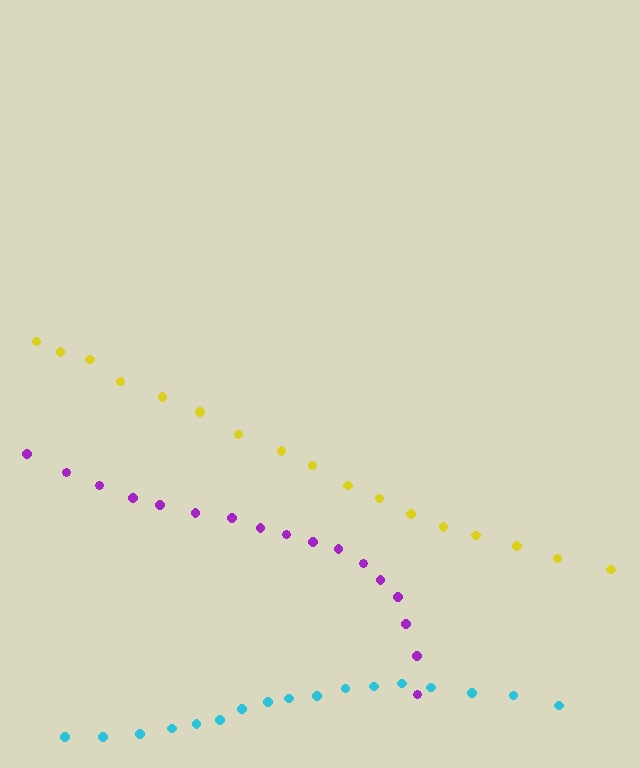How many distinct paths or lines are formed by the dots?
There are 3 distinct paths.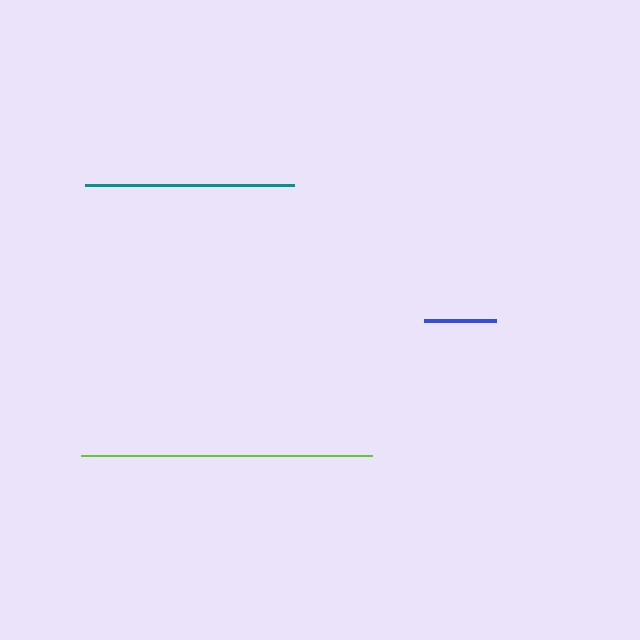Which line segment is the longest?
The lime line is the longest at approximately 291 pixels.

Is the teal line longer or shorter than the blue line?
The teal line is longer than the blue line.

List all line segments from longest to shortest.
From longest to shortest: lime, teal, blue.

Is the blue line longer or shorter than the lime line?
The lime line is longer than the blue line.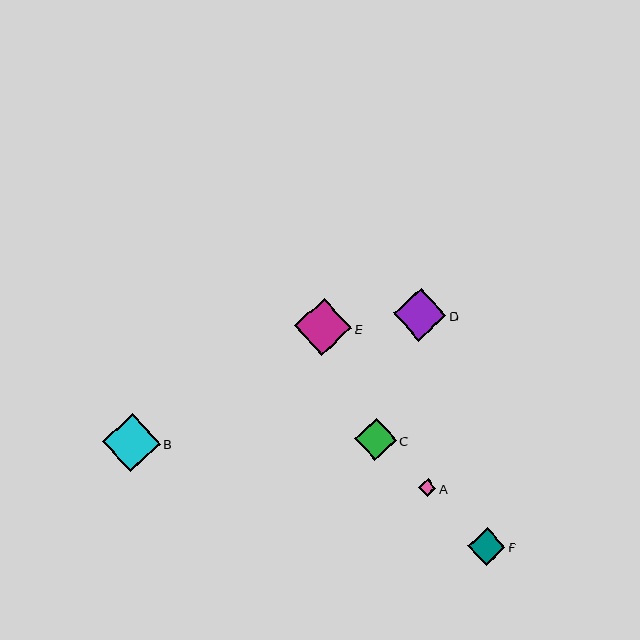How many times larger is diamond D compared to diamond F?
Diamond D is approximately 1.4 times the size of diamond F.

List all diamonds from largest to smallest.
From largest to smallest: B, E, D, C, F, A.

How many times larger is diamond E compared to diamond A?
Diamond E is approximately 3.2 times the size of diamond A.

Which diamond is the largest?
Diamond B is the largest with a size of approximately 58 pixels.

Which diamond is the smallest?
Diamond A is the smallest with a size of approximately 18 pixels.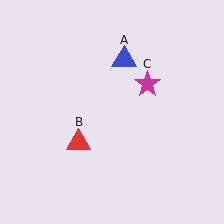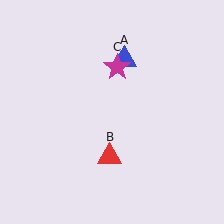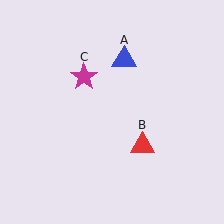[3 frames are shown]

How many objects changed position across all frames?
2 objects changed position: red triangle (object B), magenta star (object C).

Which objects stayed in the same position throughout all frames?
Blue triangle (object A) remained stationary.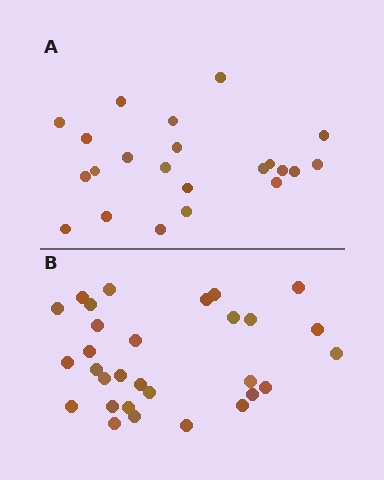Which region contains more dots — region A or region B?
Region B (the bottom region) has more dots.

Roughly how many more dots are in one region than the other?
Region B has roughly 8 or so more dots than region A.